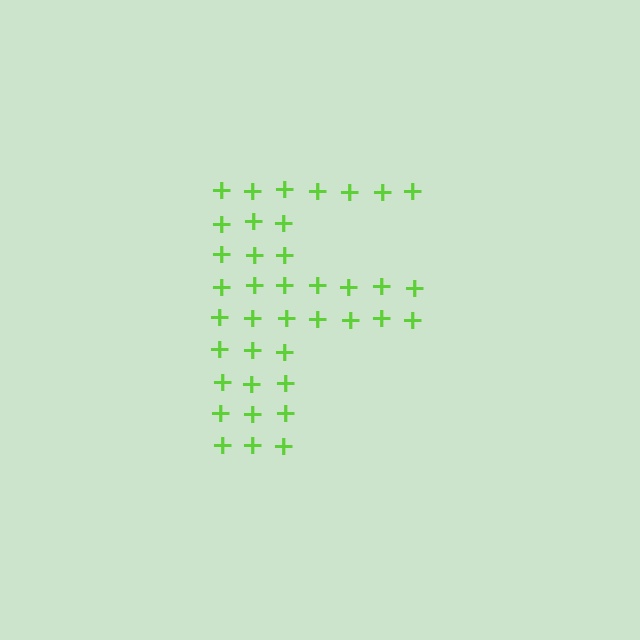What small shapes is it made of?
It is made of small plus signs.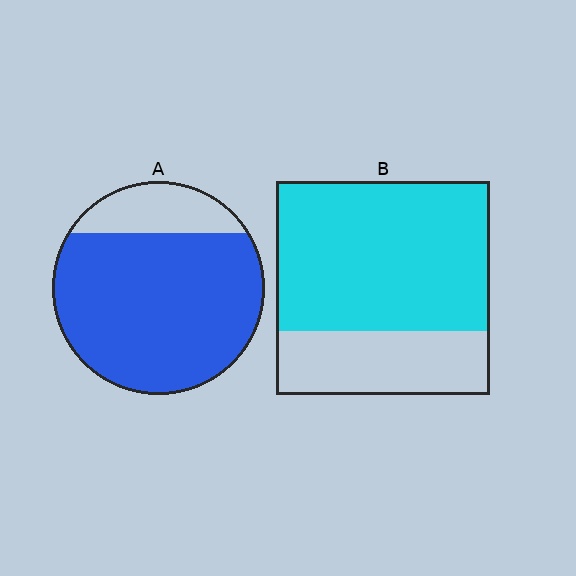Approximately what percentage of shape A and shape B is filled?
A is approximately 80% and B is approximately 70%.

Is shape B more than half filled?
Yes.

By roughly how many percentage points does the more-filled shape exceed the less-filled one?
By roughly 10 percentage points (A over B).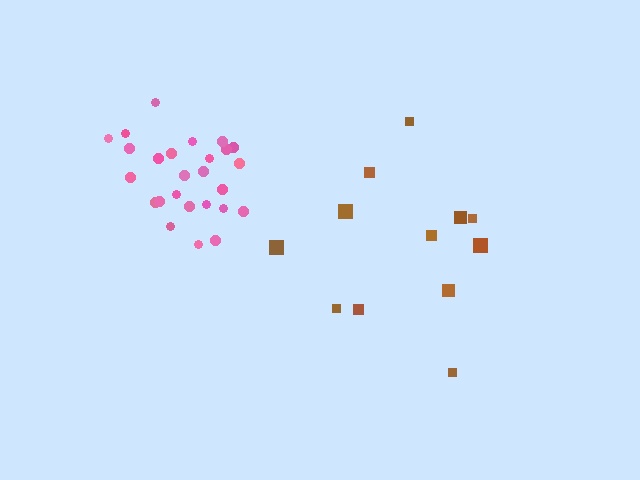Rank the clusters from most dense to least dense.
pink, brown.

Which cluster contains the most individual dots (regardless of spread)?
Pink (26).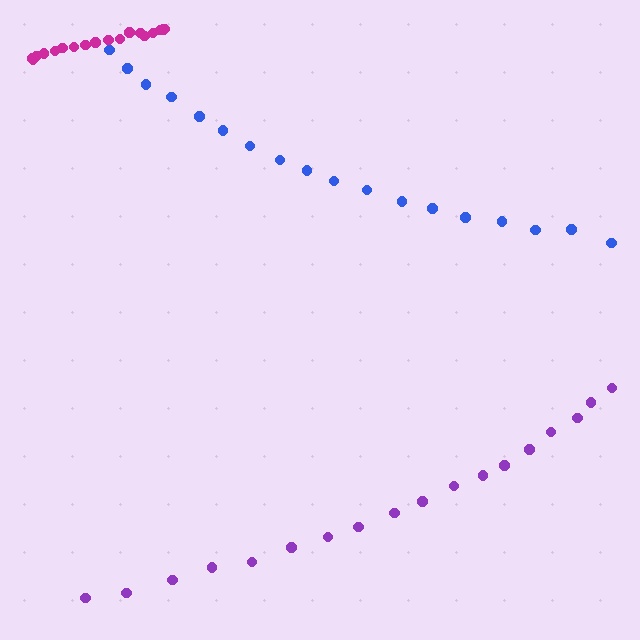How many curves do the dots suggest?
There are 3 distinct paths.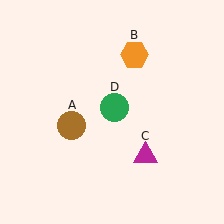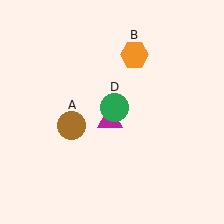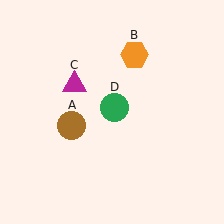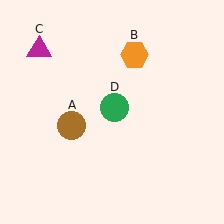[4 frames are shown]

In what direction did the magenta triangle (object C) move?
The magenta triangle (object C) moved up and to the left.